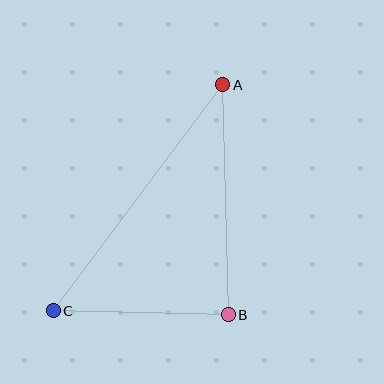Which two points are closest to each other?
Points B and C are closest to each other.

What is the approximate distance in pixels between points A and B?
The distance between A and B is approximately 230 pixels.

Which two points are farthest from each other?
Points A and C are farthest from each other.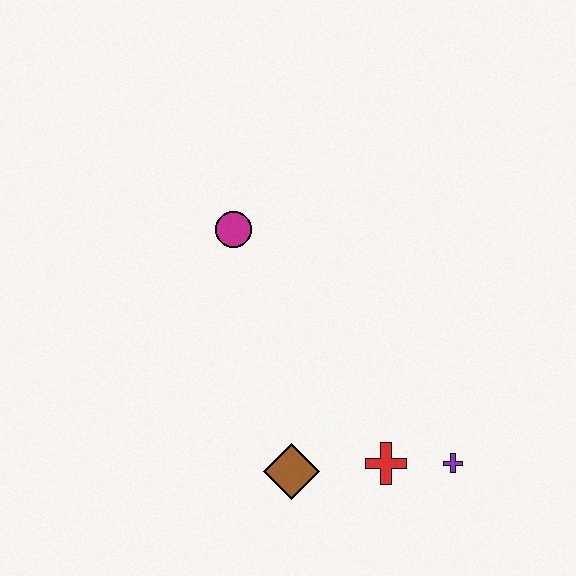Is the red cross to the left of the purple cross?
Yes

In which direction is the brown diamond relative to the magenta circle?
The brown diamond is below the magenta circle.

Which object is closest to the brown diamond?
The red cross is closest to the brown diamond.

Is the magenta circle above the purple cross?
Yes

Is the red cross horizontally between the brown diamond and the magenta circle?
No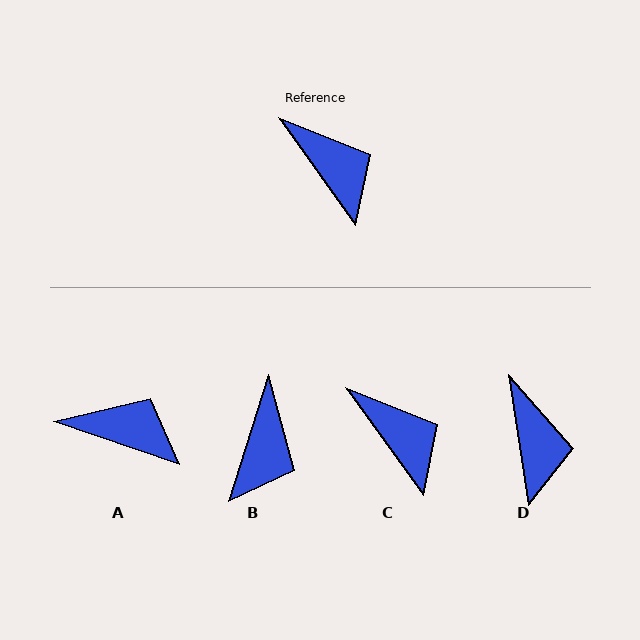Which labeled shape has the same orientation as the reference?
C.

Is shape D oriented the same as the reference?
No, it is off by about 27 degrees.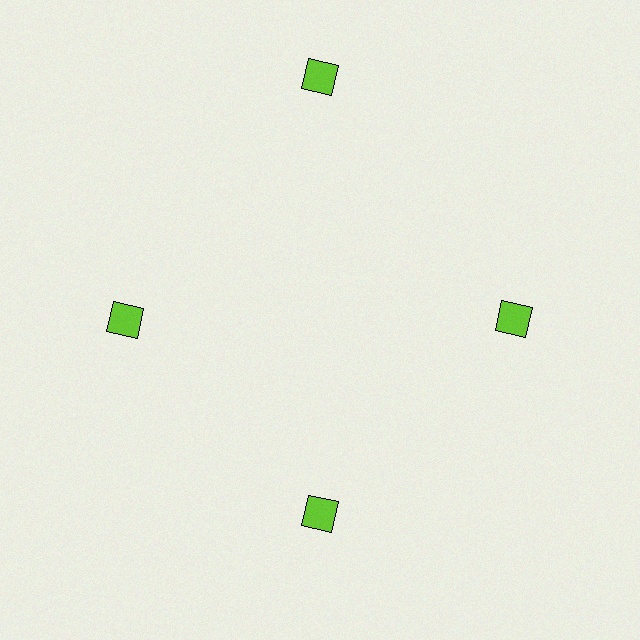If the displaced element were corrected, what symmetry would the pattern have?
It would have 4-fold rotational symmetry — the pattern would map onto itself every 90 degrees.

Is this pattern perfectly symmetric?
No. The 4 lime squares are arranged in a ring, but one element near the 12 o'clock position is pushed outward from the center, breaking the 4-fold rotational symmetry.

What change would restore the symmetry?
The symmetry would be restored by moving it inward, back onto the ring so that all 4 squares sit at equal angles and equal distance from the center.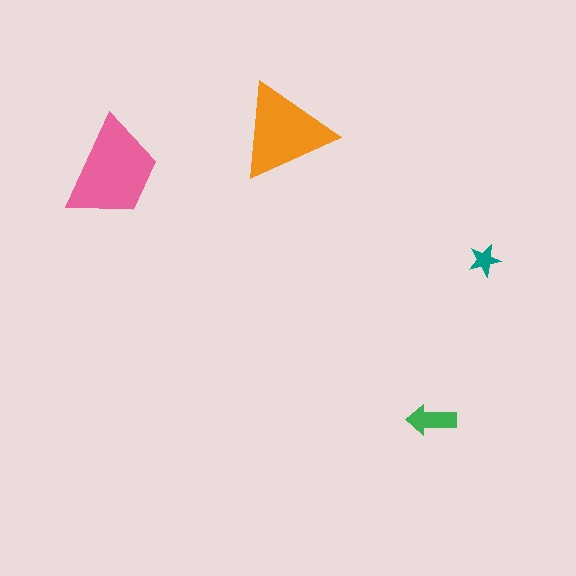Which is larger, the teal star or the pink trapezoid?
The pink trapezoid.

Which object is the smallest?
The teal star.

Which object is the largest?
The pink trapezoid.